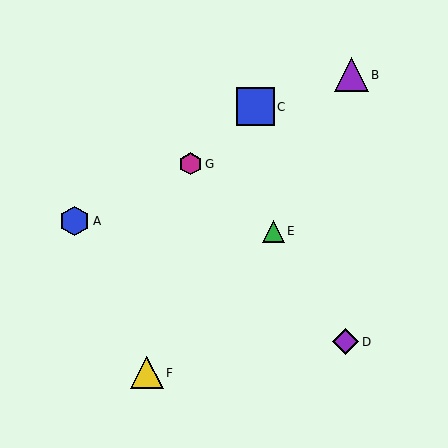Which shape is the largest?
The blue square (labeled C) is the largest.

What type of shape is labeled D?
Shape D is a purple diamond.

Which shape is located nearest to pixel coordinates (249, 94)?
The blue square (labeled C) at (255, 107) is nearest to that location.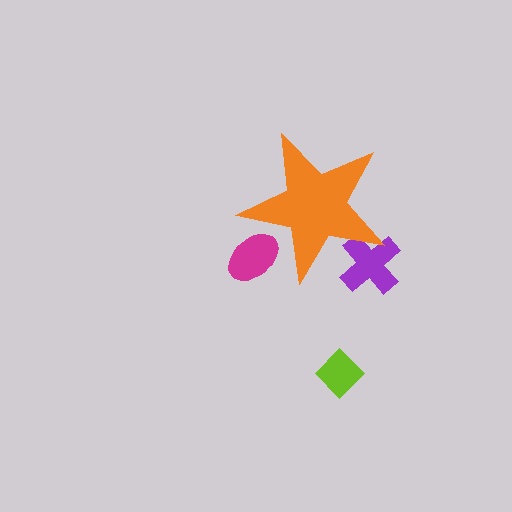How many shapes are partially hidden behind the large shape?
2 shapes are partially hidden.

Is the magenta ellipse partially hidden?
Yes, the magenta ellipse is partially hidden behind the orange star.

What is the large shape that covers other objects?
An orange star.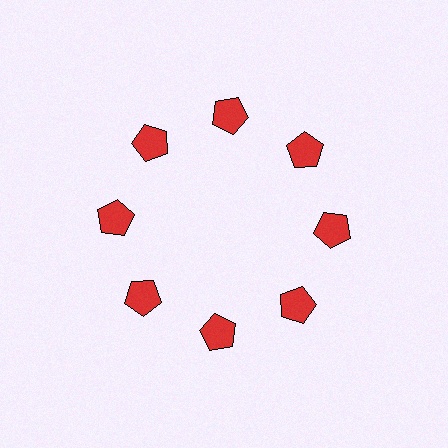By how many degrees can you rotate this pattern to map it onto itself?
The pattern maps onto itself every 45 degrees of rotation.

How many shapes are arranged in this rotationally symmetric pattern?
There are 8 shapes, arranged in 8 groups of 1.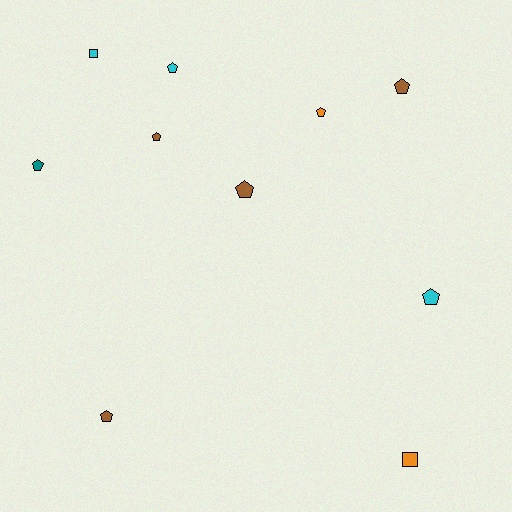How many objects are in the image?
There are 10 objects.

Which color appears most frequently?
Brown, with 4 objects.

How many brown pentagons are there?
There are 4 brown pentagons.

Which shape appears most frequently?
Pentagon, with 8 objects.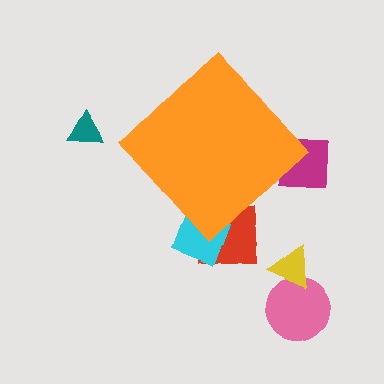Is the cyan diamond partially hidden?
Yes, the cyan diamond is partially hidden behind the orange diamond.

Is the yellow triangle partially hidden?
No, the yellow triangle is fully visible.